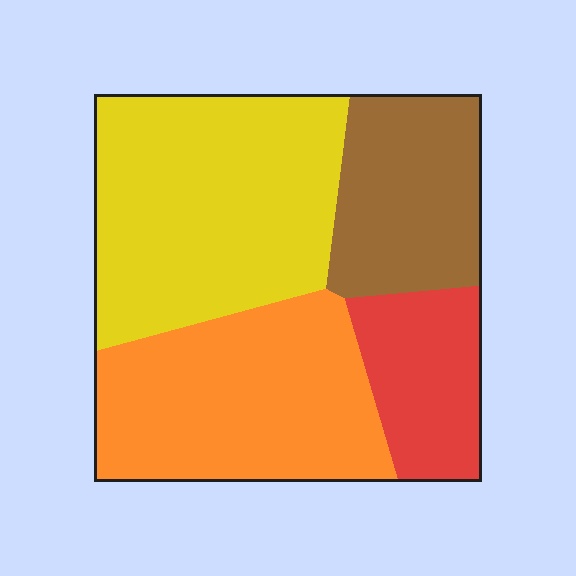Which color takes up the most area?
Yellow, at roughly 35%.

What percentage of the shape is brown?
Brown takes up about one fifth (1/5) of the shape.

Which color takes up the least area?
Red, at roughly 15%.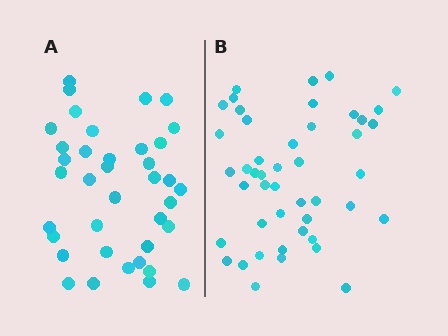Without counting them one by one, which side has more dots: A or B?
Region B (the right region) has more dots.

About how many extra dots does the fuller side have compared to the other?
Region B has roughly 8 or so more dots than region A.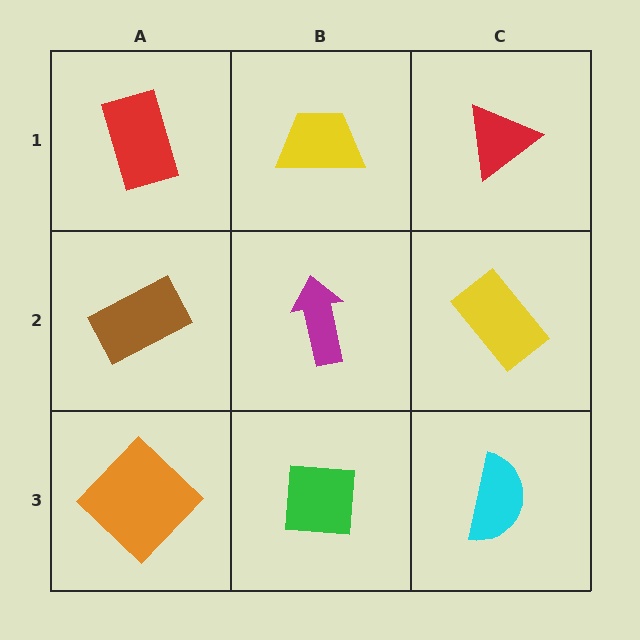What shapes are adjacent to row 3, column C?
A yellow rectangle (row 2, column C), a green square (row 3, column B).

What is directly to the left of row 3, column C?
A green square.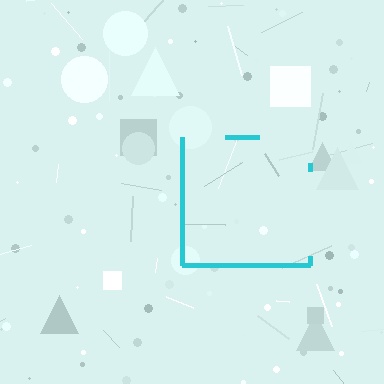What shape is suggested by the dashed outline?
The dashed outline suggests a square.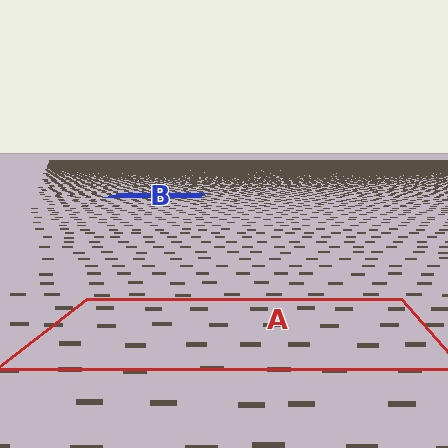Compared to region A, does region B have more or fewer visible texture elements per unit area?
Region B has more texture elements per unit area — they are packed more densely because it is farther away.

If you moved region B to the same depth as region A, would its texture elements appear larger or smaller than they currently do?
They would appear larger. At a closer depth, the same texture elements are projected at a bigger on-screen size.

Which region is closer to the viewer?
Region A is closer. The texture elements there are larger and more spread out.